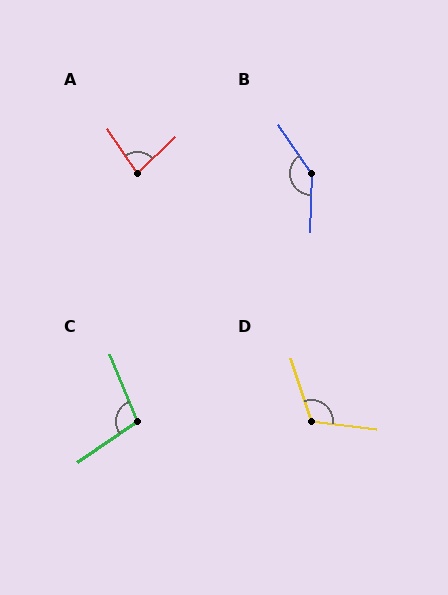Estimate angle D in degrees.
Approximately 115 degrees.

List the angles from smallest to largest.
A (79°), C (102°), D (115°), B (145°).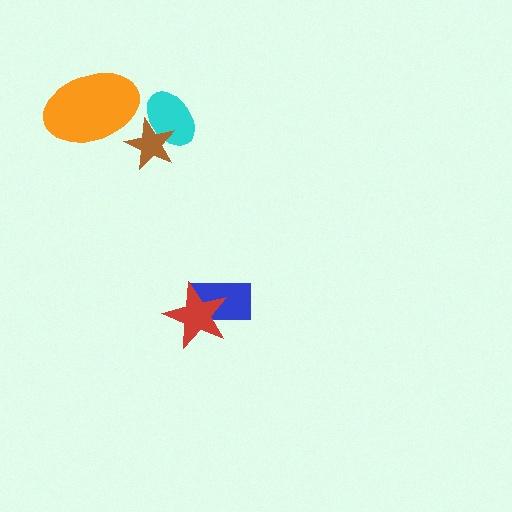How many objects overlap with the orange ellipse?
0 objects overlap with the orange ellipse.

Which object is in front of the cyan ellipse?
The brown star is in front of the cyan ellipse.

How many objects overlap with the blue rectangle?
1 object overlaps with the blue rectangle.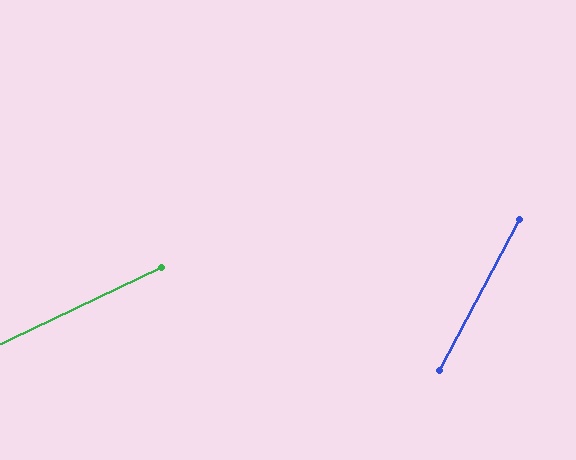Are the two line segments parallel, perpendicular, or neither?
Neither parallel nor perpendicular — they differ by about 37°.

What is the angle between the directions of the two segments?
Approximately 37 degrees.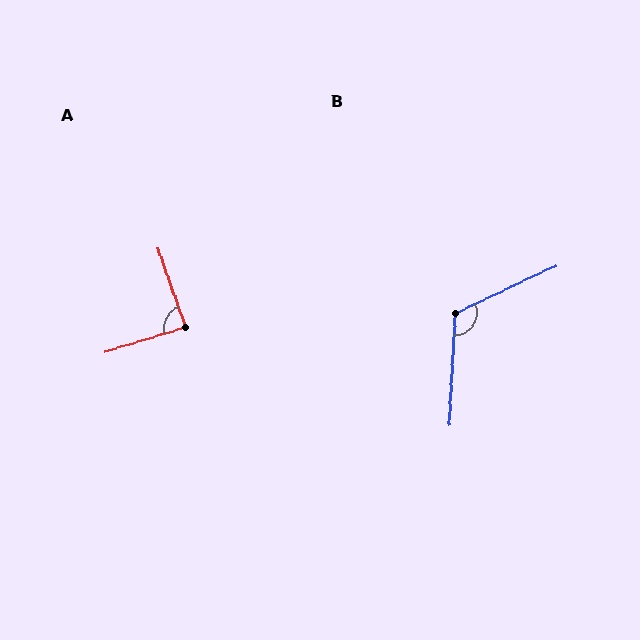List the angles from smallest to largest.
A (88°), B (118°).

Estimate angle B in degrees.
Approximately 118 degrees.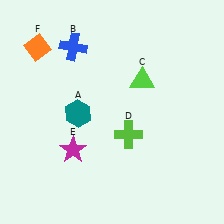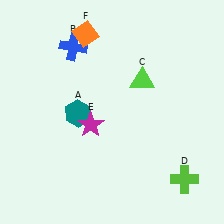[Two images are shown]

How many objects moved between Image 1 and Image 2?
3 objects moved between the two images.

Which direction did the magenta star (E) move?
The magenta star (E) moved up.